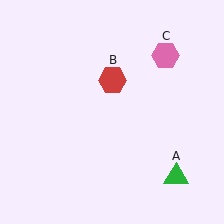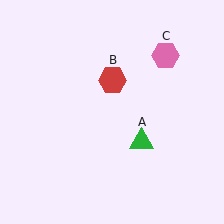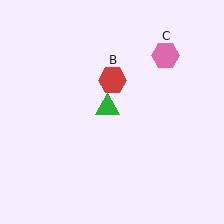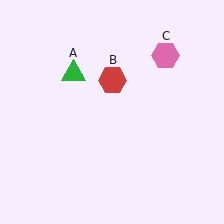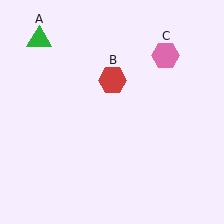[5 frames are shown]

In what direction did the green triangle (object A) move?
The green triangle (object A) moved up and to the left.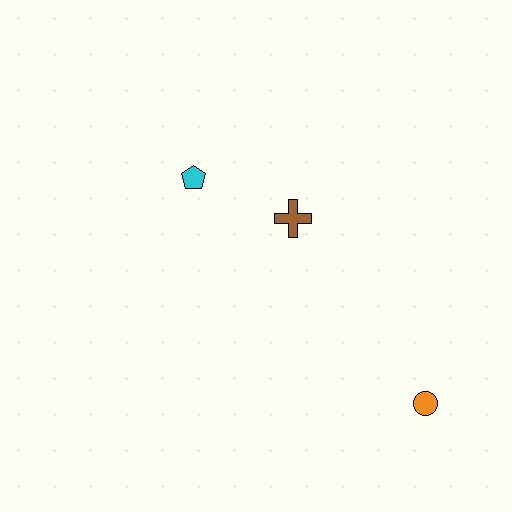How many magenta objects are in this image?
There are no magenta objects.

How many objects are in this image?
There are 3 objects.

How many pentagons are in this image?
There is 1 pentagon.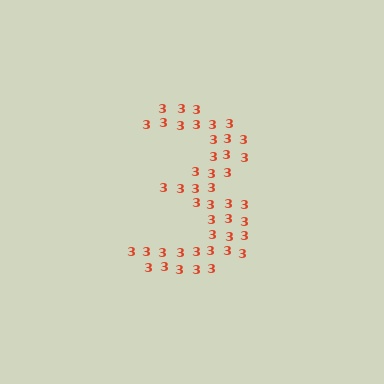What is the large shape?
The large shape is the digit 3.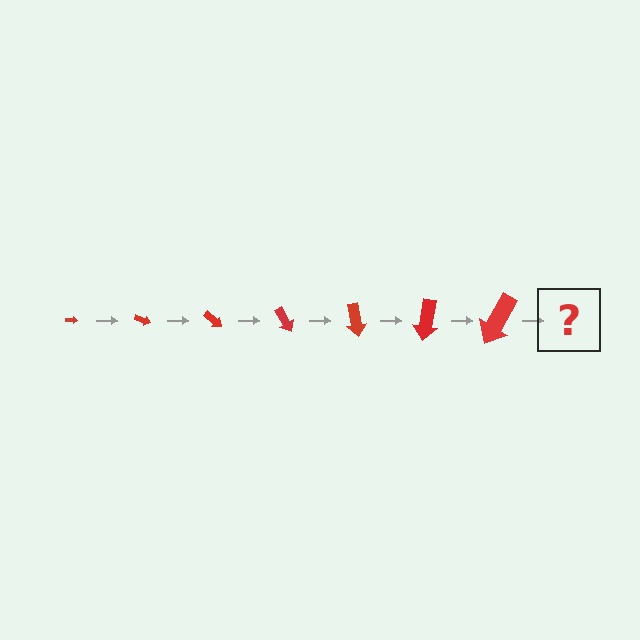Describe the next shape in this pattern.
It should be an arrow, larger than the previous one and rotated 140 degrees from the start.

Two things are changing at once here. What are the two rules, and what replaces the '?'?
The two rules are that the arrow grows larger each step and it rotates 20 degrees each step. The '?' should be an arrow, larger than the previous one and rotated 140 degrees from the start.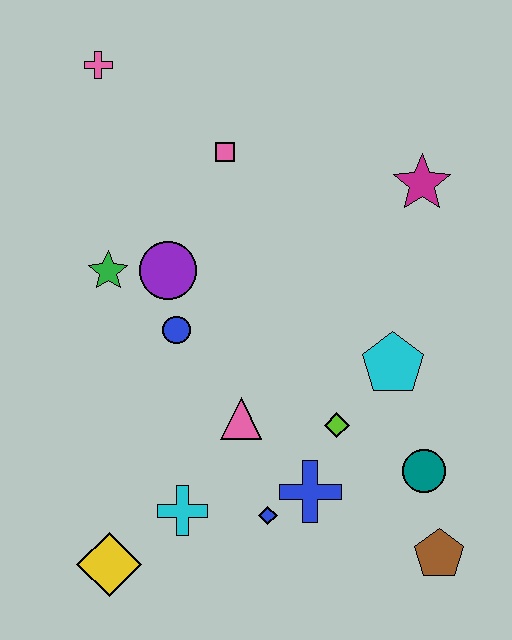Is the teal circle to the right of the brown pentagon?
No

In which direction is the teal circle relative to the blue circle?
The teal circle is to the right of the blue circle.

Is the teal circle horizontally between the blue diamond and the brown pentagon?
Yes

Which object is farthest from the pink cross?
The brown pentagon is farthest from the pink cross.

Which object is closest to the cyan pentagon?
The lime diamond is closest to the cyan pentagon.